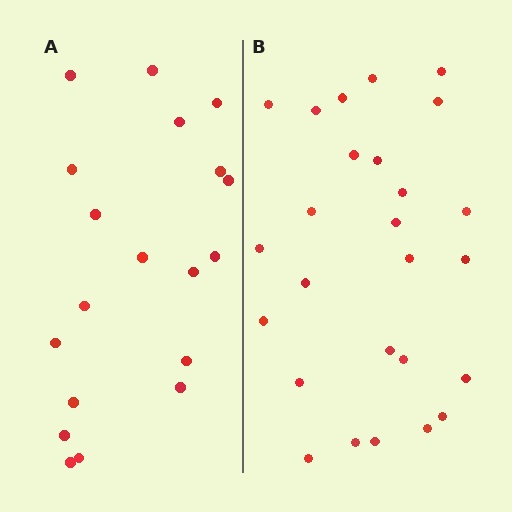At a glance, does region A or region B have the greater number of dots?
Region B (the right region) has more dots.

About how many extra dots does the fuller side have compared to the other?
Region B has roughly 8 or so more dots than region A.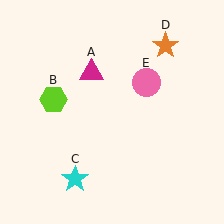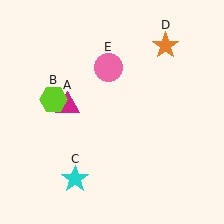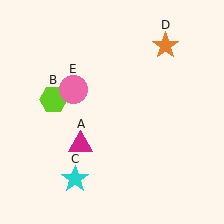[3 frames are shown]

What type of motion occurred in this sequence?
The magenta triangle (object A), pink circle (object E) rotated counterclockwise around the center of the scene.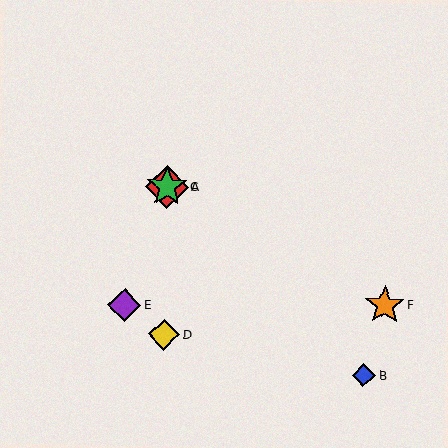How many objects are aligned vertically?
3 objects (A, C, D) are aligned vertically.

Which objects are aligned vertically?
Objects A, C, D are aligned vertically.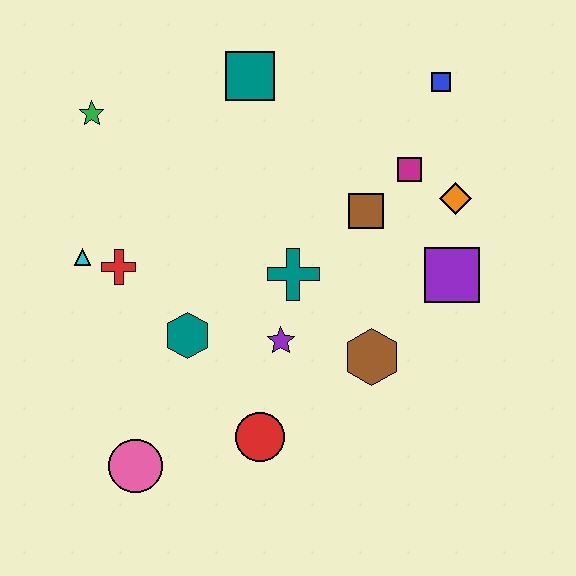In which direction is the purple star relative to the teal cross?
The purple star is below the teal cross.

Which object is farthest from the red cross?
The blue square is farthest from the red cross.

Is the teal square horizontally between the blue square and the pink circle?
Yes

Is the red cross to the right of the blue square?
No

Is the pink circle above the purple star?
No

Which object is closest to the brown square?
The magenta square is closest to the brown square.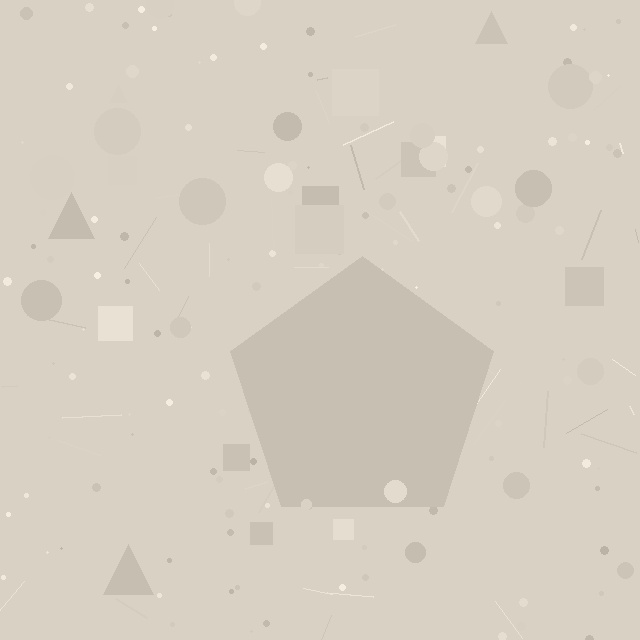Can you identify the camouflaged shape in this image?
The camouflaged shape is a pentagon.